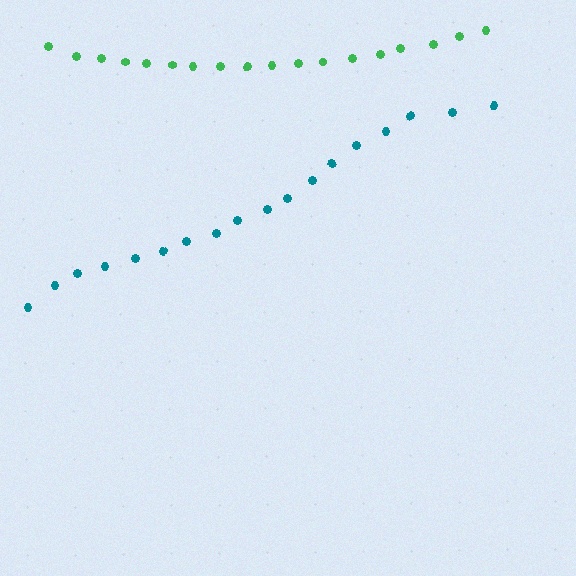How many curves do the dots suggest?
There are 2 distinct paths.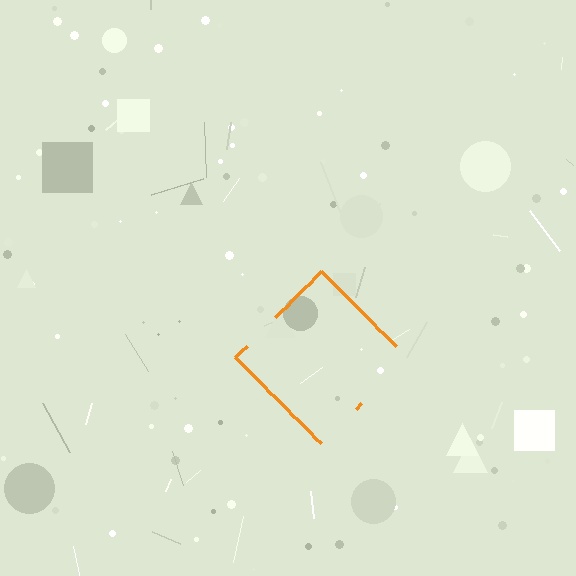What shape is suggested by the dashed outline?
The dashed outline suggests a diamond.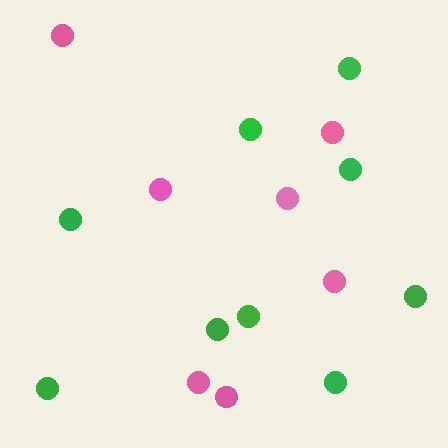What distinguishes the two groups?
There are 2 groups: one group of green circles (9) and one group of pink circles (7).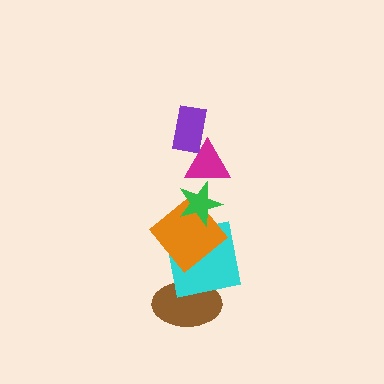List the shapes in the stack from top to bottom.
From top to bottom: the purple rectangle, the magenta triangle, the green star, the orange diamond, the cyan square, the brown ellipse.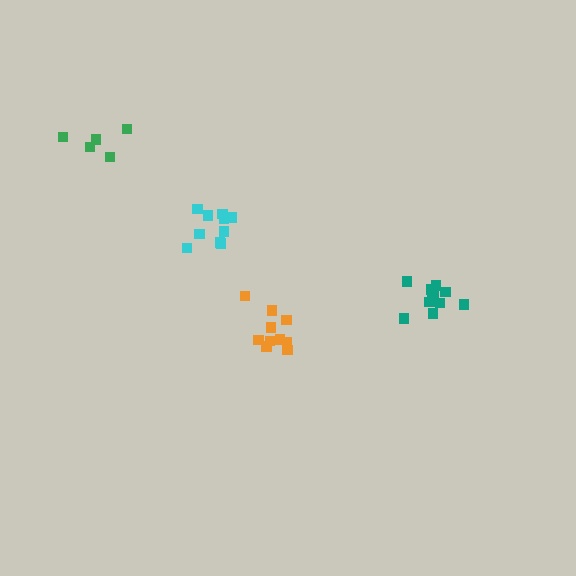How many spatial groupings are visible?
There are 4 spatial groupings.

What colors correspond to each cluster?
The clusters are colored: orange, cyan, teal, green.